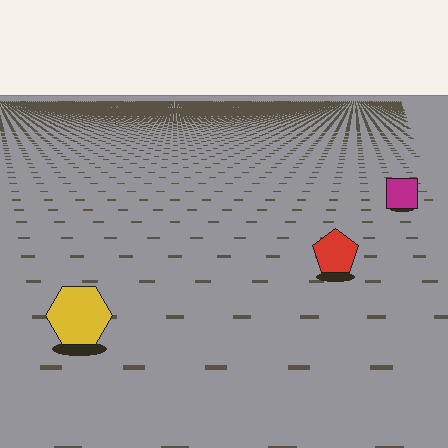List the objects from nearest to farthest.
From nearest to farthest: the yellow hexagon, the red pentagon, the magenta square.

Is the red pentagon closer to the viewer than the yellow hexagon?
No. The yellow hexagon is closer — you can tell from the texture gradient: the ground texture is coarser near it.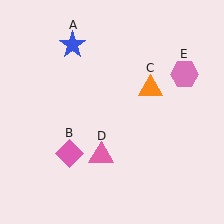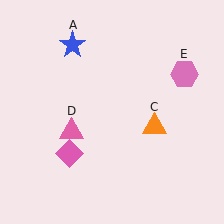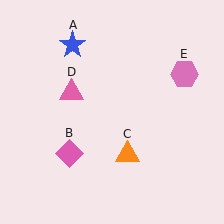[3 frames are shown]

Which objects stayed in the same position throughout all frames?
Blue star (object A) and pink diamond (object B) and pink hexagon (object E) remained stationary.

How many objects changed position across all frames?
2 objects changed position: orange triangle (object C), pink triangle (object D).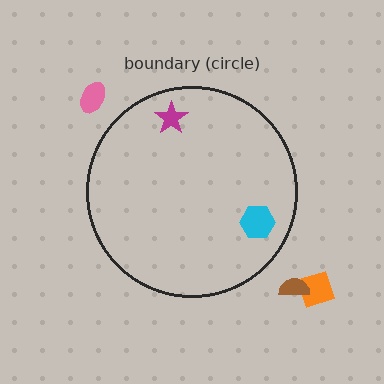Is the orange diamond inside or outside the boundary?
Outside.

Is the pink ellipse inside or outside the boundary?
Outside.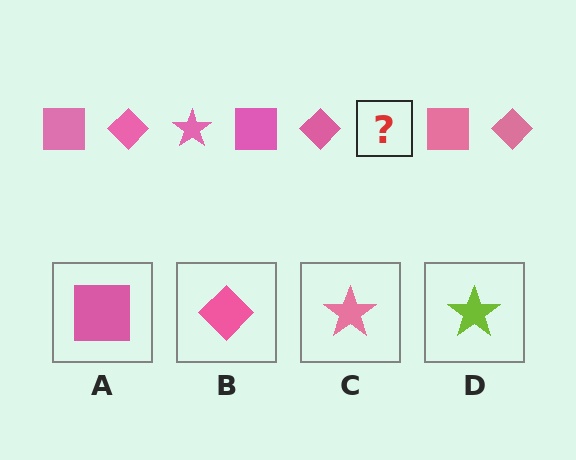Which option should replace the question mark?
Option C.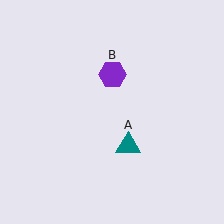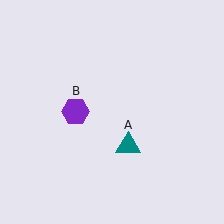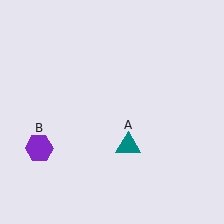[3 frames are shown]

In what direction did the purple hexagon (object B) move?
The purple hexagon (object B) moved down and to the left.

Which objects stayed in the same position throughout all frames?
Teal triangle (object A) remained stationary.